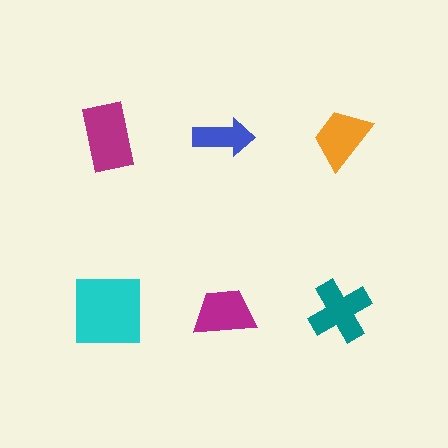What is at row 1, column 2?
A blue arrow.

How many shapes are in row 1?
3 shapes.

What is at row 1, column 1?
A magenta rectangle.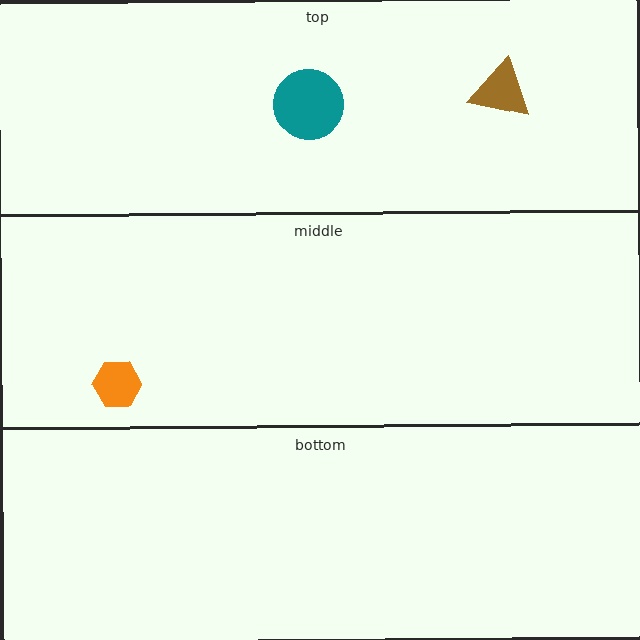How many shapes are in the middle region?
1.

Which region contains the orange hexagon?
The middle region.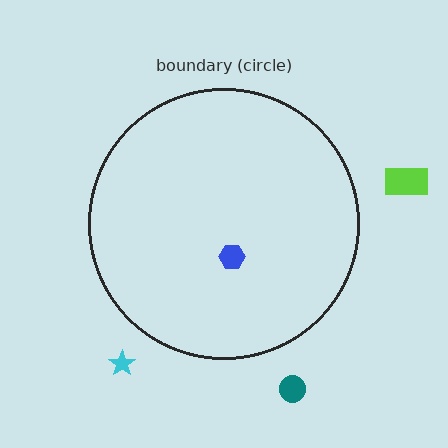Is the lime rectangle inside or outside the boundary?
Outside.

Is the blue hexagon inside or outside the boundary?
Inside.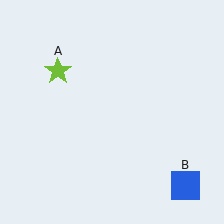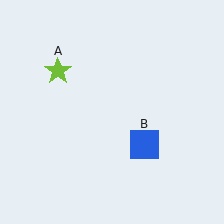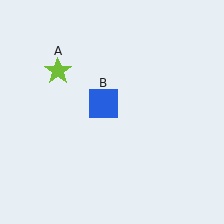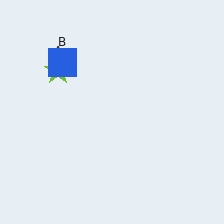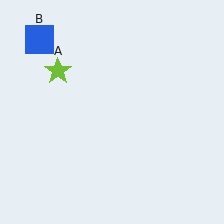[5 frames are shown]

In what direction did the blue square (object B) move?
The blue square (object B) moved up and to the left.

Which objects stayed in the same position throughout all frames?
Lime star (object A) remained stationary.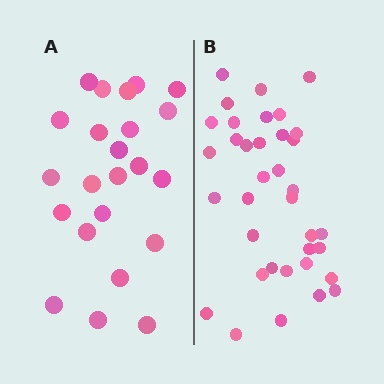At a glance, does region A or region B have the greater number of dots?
Region B (the right region) has more dots.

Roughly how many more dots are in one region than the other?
Region B has approximately 15 more dots than region A.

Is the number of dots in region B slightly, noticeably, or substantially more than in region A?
Region B has substantially more. The ratio is roughly 1.6 to 1.